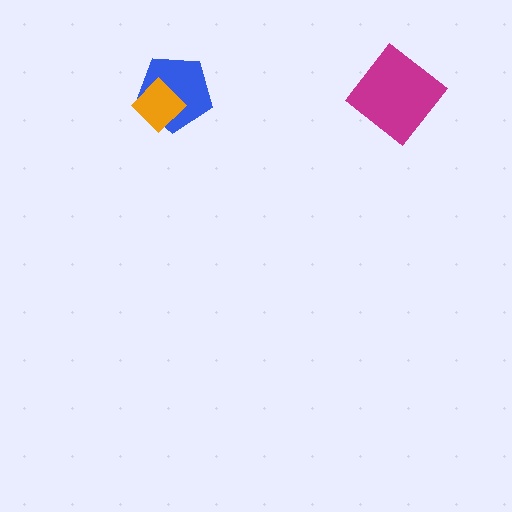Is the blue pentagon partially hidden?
Yes, it is partially covered by another shape.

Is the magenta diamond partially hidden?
No, no other shape covers it.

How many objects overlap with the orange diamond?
1 object overlaps with the orange diamond.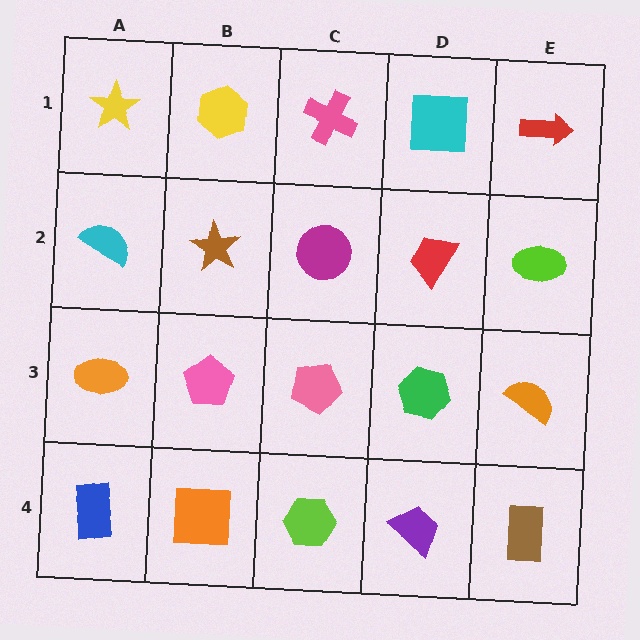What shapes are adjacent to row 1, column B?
A brown star (row 2, column B), a yellow star (row 1, column A), a pink cross (row 1, column C).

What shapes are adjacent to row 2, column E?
A red arrow (row 1, column E), an orange semicircle (row 3, column E), a red trapezoid (row 2, column D).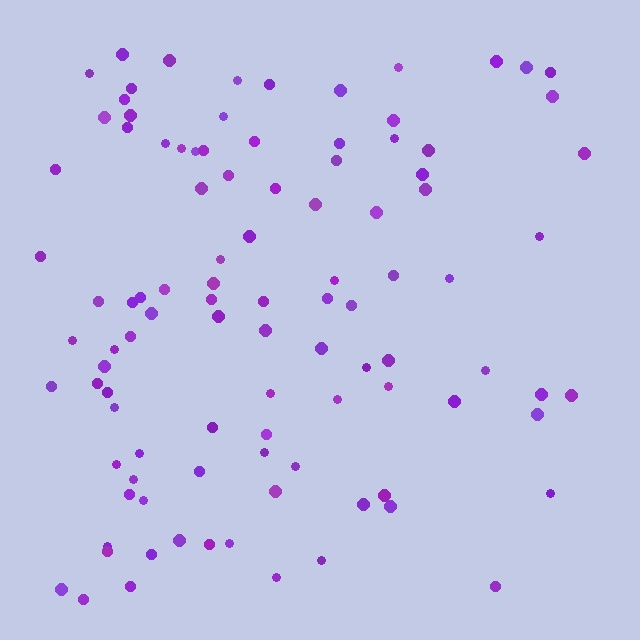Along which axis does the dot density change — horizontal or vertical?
Horizontal.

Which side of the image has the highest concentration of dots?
The left.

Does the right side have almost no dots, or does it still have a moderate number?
Still a moderate number, just noticeably fewer than the left.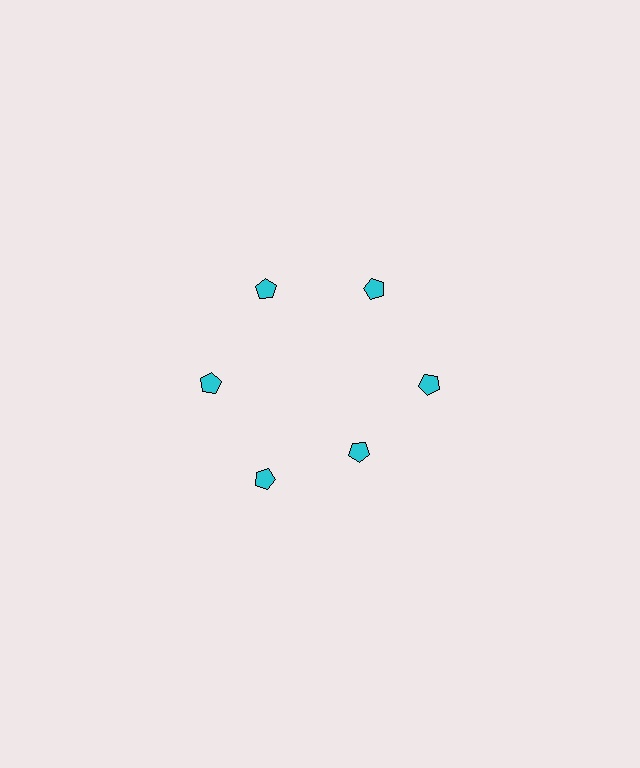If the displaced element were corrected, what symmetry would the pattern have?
It would have 6-fold rotational symmetry — the pattern would map onto itself every 60 degrees.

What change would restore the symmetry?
The symmetry would be restored by moving it outward, back onto the ring so that all 6 pentagons sit at equal angles and equal distance from the center.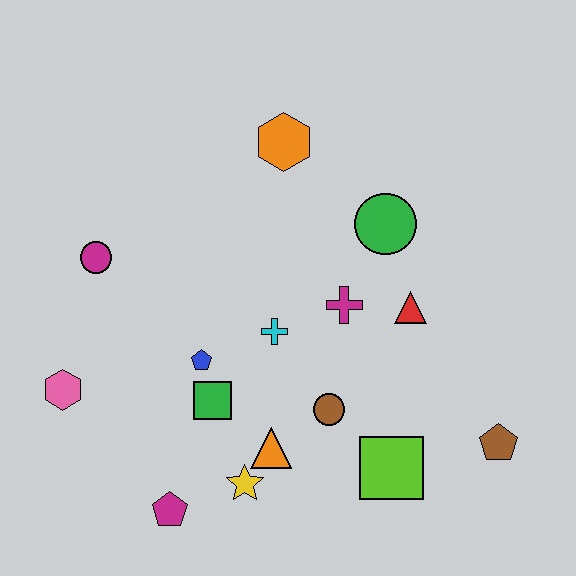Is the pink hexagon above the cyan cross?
No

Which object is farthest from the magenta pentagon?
The orange hexagon is farthest from the magenta pentagon.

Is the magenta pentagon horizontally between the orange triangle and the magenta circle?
Yes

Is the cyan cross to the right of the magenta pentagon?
Yes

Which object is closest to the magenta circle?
The pink hexagon is closest to the magenta circle.